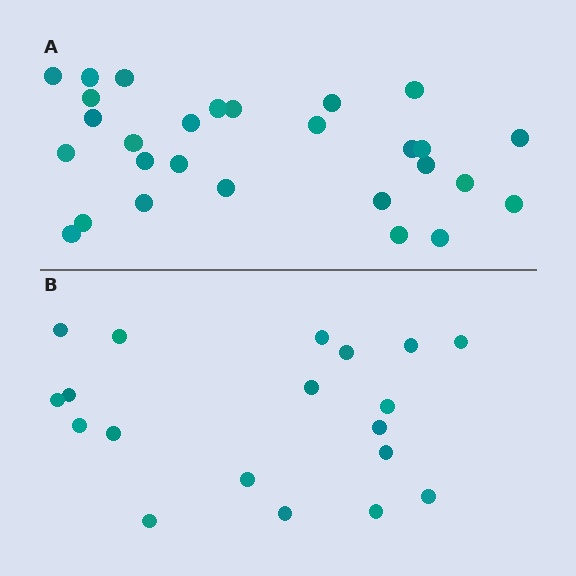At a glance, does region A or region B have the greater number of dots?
Region A (the top region) has more dots.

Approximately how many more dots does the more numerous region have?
Region A has roughly 8 or so more dots than region B.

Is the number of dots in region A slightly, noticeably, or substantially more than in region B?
Region A has substantially more. The ratio is roughly 1.5 to 1.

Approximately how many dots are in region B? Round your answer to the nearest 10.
About 20 dots. (The exact count is 19, which rounds to 20.)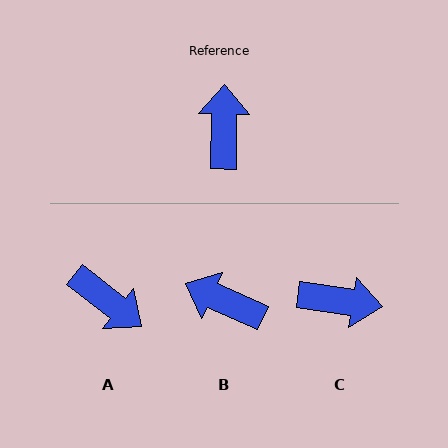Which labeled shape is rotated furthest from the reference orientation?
A, about 127 degrees away.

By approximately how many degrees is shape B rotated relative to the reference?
Approximately 67 degrees counter-clockwise.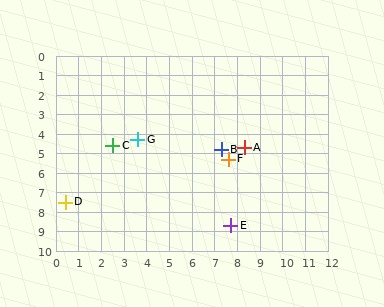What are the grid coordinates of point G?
Point G is at approximately (3.6, 4.3).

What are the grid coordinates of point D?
Point D is at approximately (0.4, 7.5).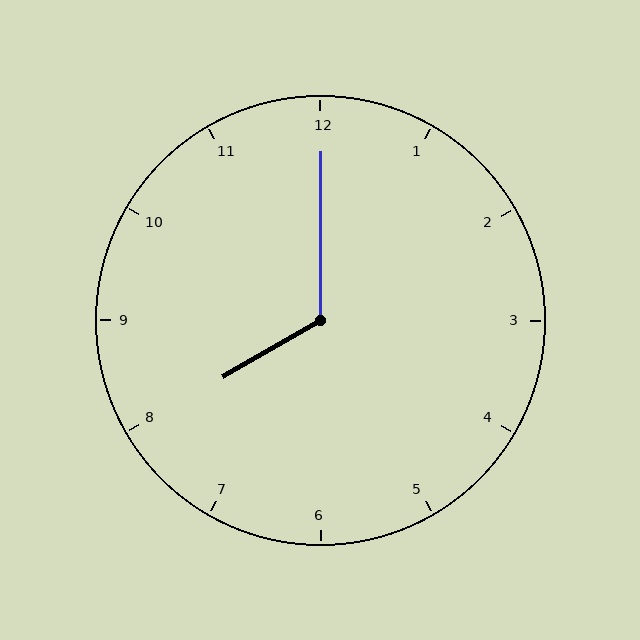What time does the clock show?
8:00.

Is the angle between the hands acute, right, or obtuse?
It is obtuse.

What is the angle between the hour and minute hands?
Approximately 120 degrees.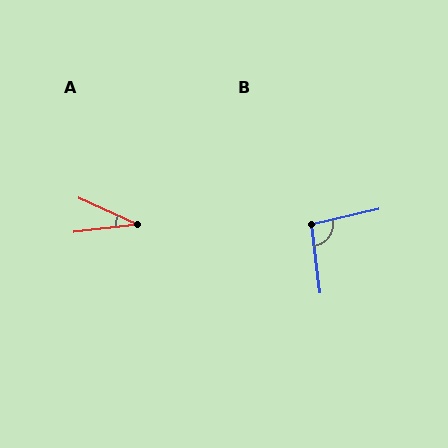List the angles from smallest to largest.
A (32°), B (96°).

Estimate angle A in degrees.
Approximately 32 degrees.